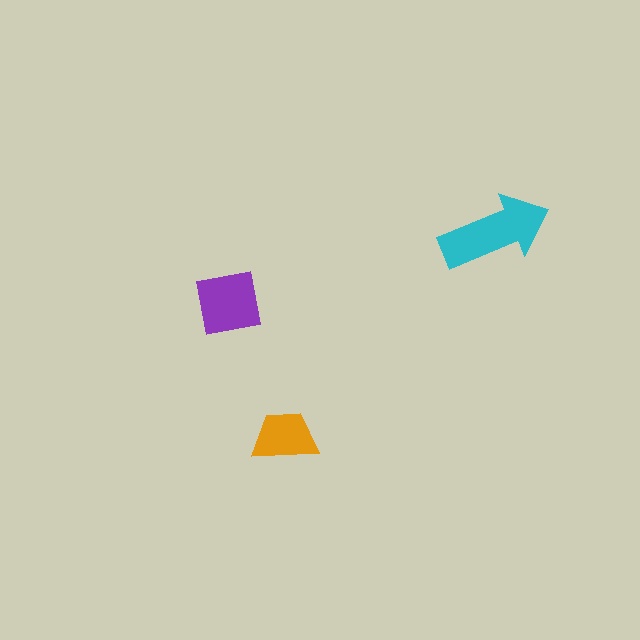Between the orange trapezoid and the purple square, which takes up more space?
The purple square.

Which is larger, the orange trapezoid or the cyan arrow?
The cyan arrow.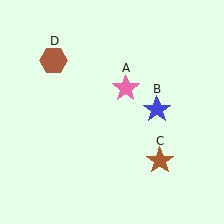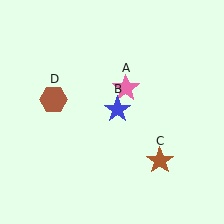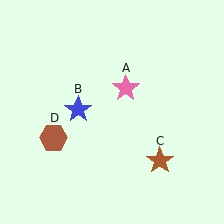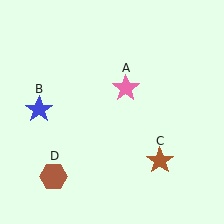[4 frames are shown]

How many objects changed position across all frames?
2 objects changed position: blue star (object B), brown hexagon (object D).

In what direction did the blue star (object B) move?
The blue star (object B) moved left.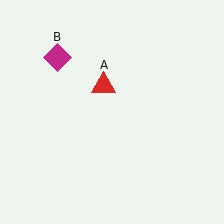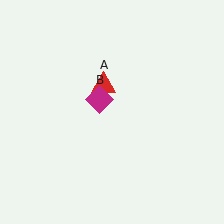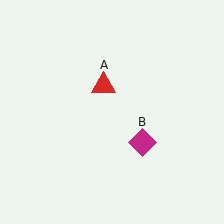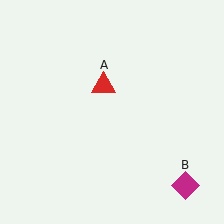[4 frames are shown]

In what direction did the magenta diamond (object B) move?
The magenta diamond (object B) moved down and to the right.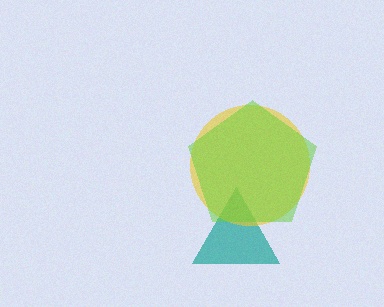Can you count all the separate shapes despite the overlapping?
Yes, there are 3 separate shapes.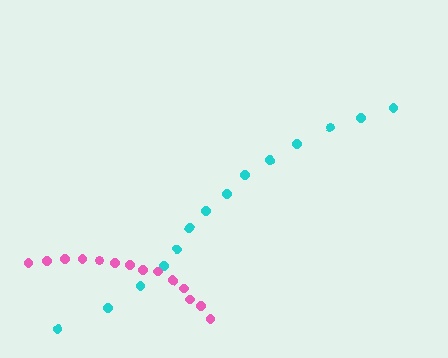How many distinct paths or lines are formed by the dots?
There are 2 distinct paths.